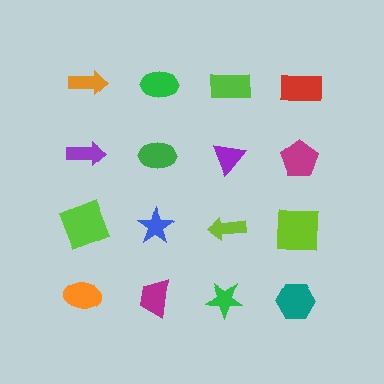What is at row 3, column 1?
A lime square.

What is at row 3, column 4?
A lime square.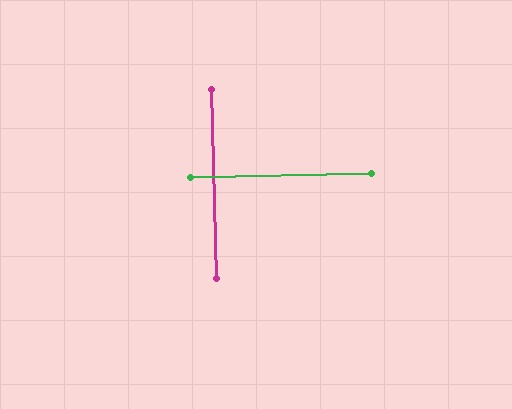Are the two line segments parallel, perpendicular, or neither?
Perpendicular — they meet at approximately 90°.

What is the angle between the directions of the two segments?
Approximately 90 degrees.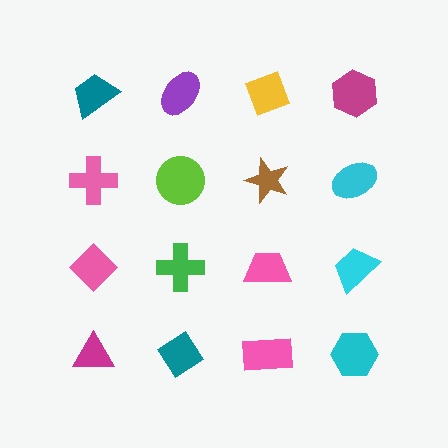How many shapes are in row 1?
4 shapes.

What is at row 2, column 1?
A pink cross.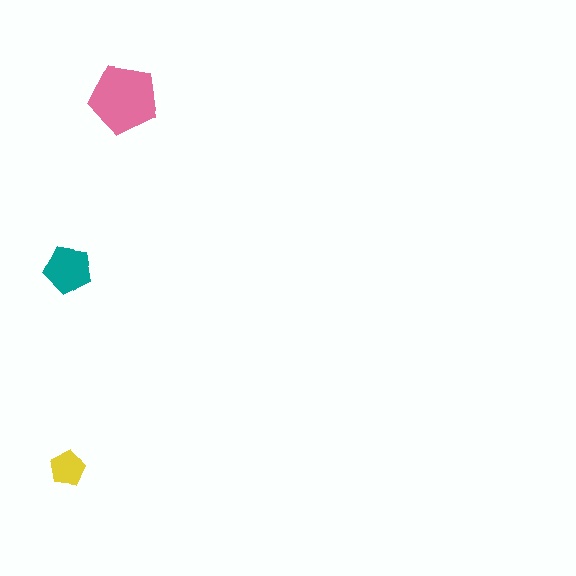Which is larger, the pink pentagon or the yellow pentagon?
The pink one.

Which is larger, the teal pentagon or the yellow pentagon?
The teal one.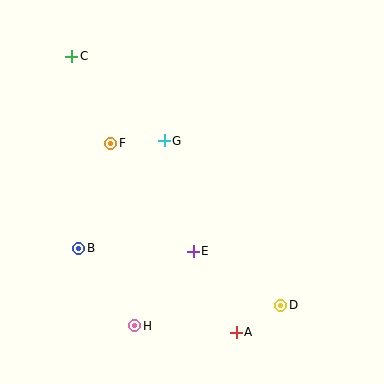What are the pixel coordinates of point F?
Point F is at (111, 143).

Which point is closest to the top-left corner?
Point C is closest to the top-left corner.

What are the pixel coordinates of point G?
Point G is at (164, 141).